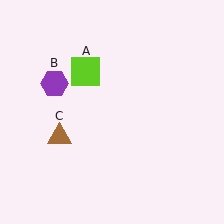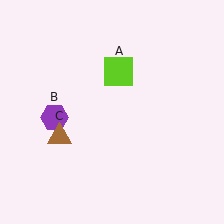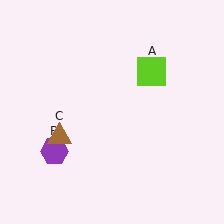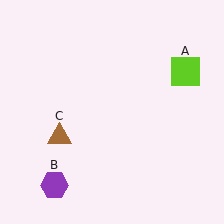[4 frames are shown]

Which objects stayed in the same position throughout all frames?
Brown triangle (object C) remained stationary.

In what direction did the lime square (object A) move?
The lime square (object A) moved right.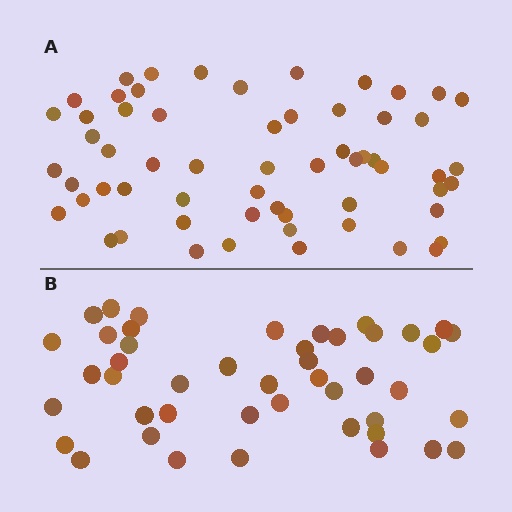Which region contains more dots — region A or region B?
Region A (the top region) has more dots.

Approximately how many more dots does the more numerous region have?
Region A has approximately 15 more dots than region B.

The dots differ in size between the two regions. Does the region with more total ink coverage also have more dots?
No. Region B has more total ink coverage because its dots are larger, but region A actually contains more individual dots. Total area can be misleading — the number of items is what matters here.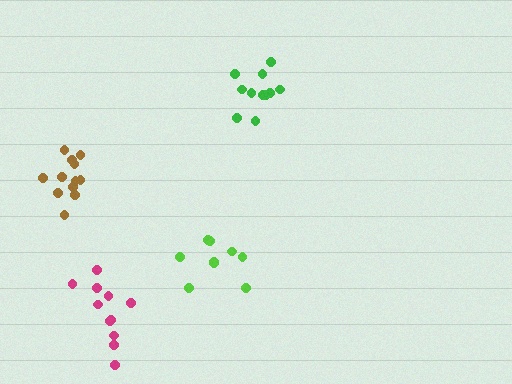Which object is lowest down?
The magenta cluster is bottommost.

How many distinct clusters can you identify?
There are 4 distinct clusters.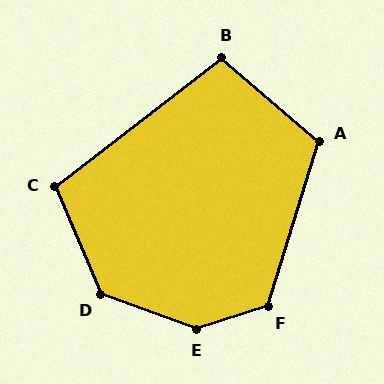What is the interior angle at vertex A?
Approximately 113 degrees (obtuse).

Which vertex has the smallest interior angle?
B, at approximately 102 degrees.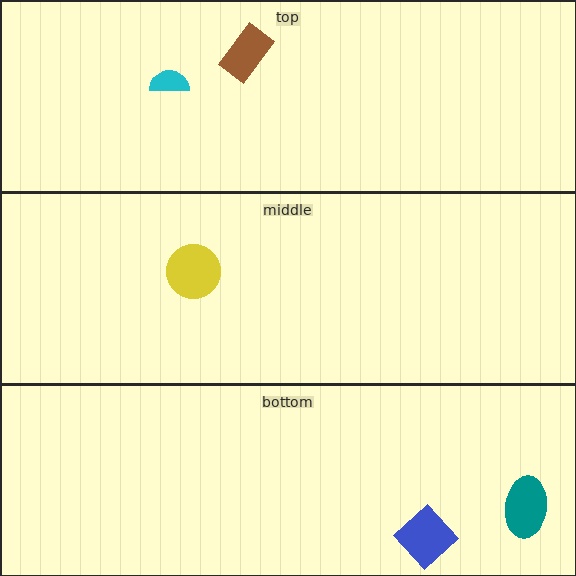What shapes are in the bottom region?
The teal ellipse, the blue diamond.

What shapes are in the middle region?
The yellow circle.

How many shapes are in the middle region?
1.